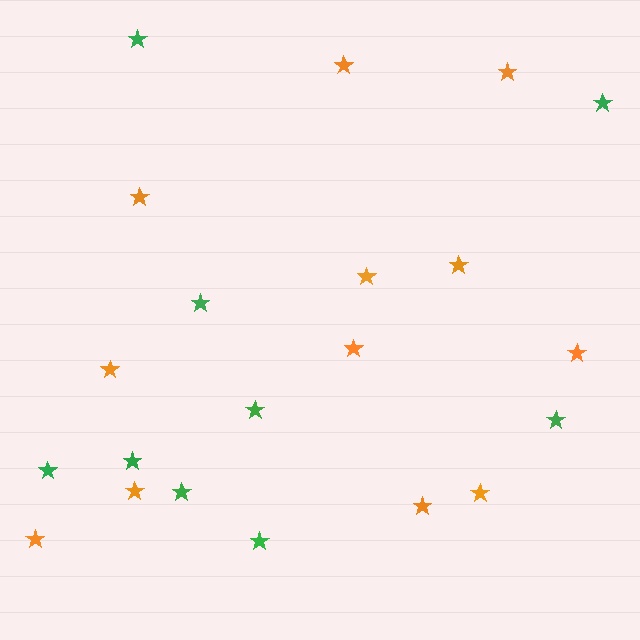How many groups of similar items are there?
There are 2 groups: one group of orange stars (12) and one group of green stars (9).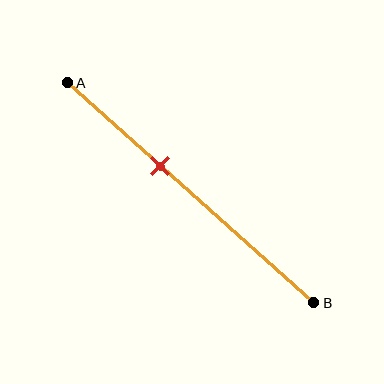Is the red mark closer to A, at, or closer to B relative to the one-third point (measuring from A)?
The red mark is closer to point B than the one-third point of segment AB.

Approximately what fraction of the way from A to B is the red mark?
The red mark is approximately 40% of the way from A to B.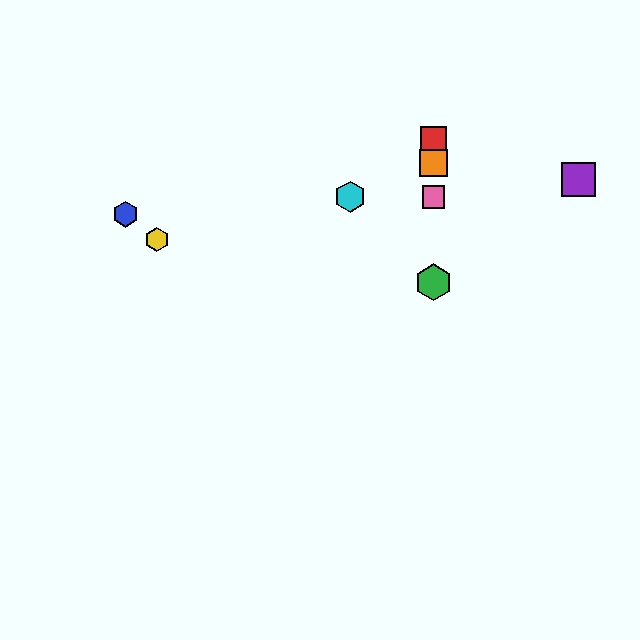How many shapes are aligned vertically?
4 shapes (the red square, the green hexagon, the orange square, the pink square) are aligned vertically.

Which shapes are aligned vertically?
The red square, the green hexagon, the orange square, the pink square are aligned vertically.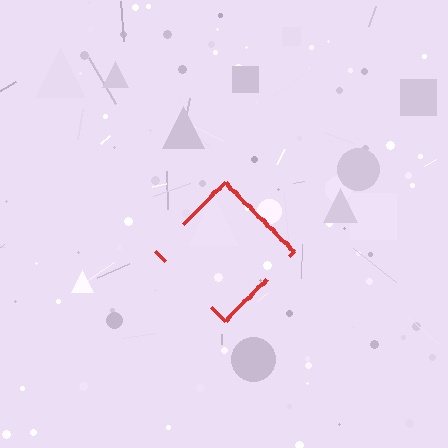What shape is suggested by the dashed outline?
The dashed outline suggests a diamond.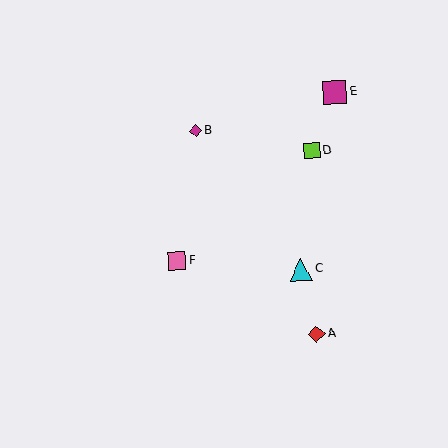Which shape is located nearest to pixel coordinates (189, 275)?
The pink square (labeled F) at (177, 261) is nearest to that location.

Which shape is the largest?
The magenta square (labeled E) is the largest.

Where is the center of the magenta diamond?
The center of the magenta diamond is at (196, 131).